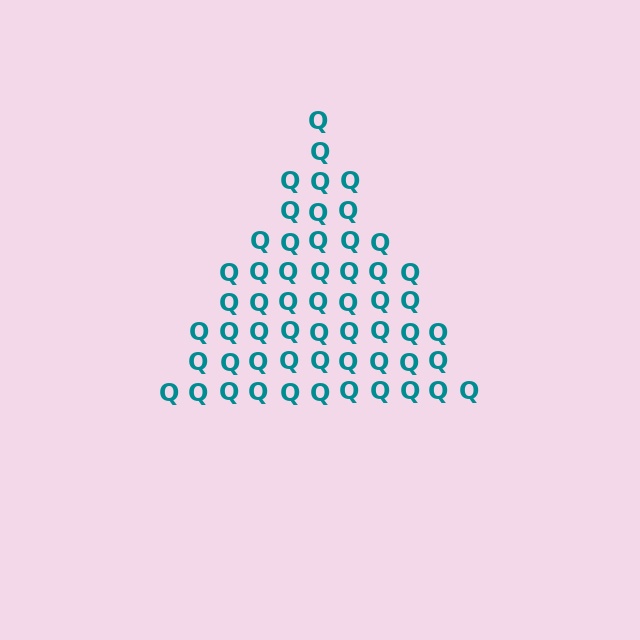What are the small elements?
The small elements are letter Q's.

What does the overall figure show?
The overall figure shows a triangle.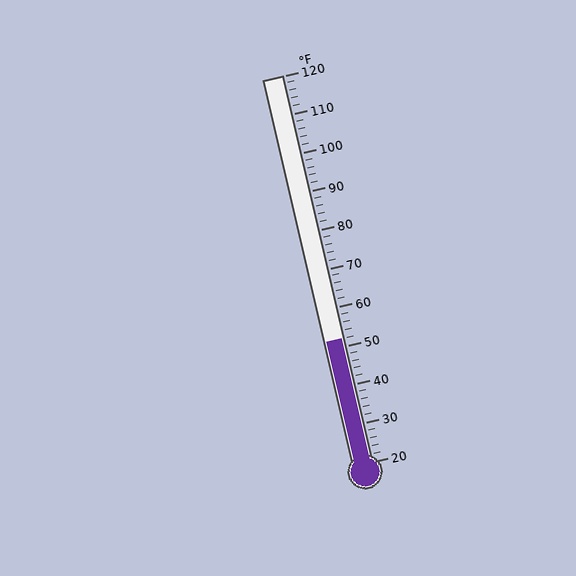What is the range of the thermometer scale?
The thermometer scale ranges from 20°F to 120°F.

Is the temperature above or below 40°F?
The temperature is above 40°F.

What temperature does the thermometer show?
The thermometer shows approximately 52°F.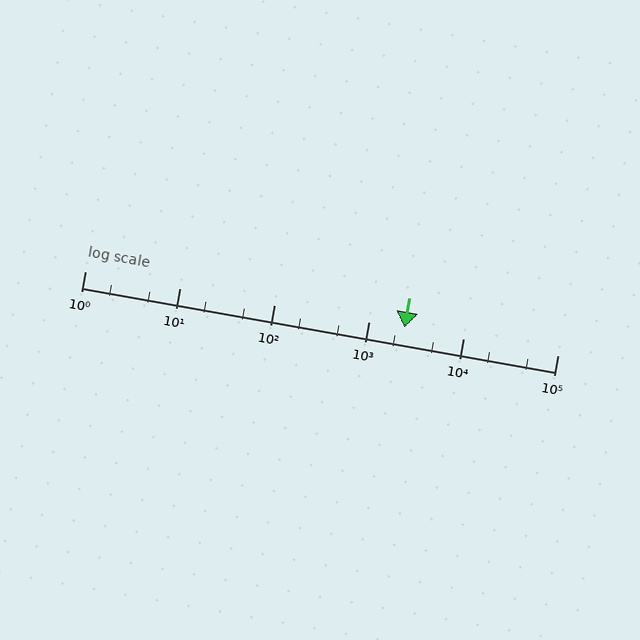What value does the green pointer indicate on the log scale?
The pointer indicates approximately 2400.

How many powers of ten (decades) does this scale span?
The scale spans 5 decades, from 1 to 100000.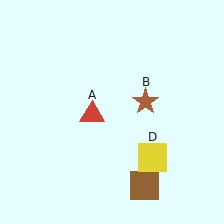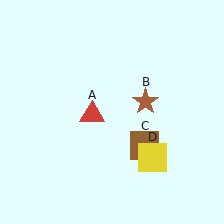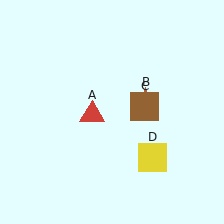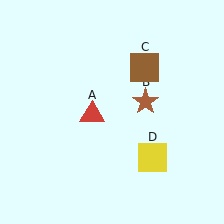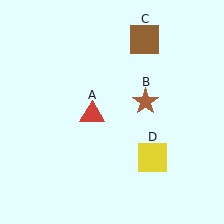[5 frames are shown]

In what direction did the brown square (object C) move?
The brown square (object C) moved up.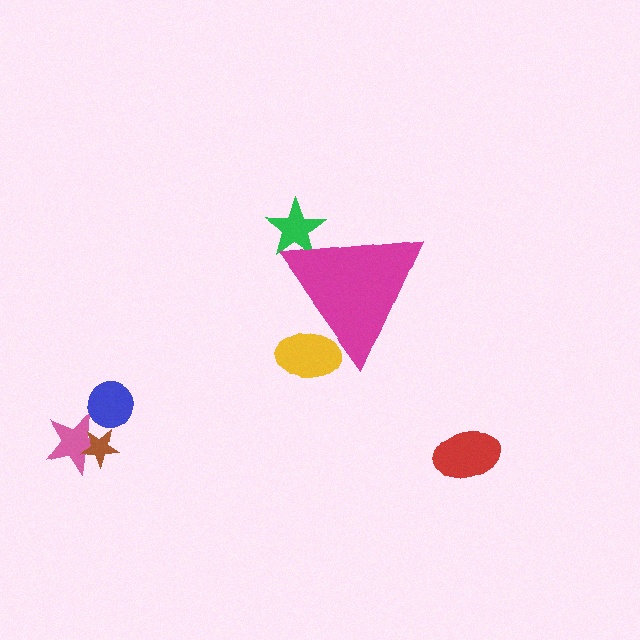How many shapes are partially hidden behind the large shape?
2 shapes are partially hidden.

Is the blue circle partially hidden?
No, the blue circle is fully visible.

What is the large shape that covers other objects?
A magenta triangle.